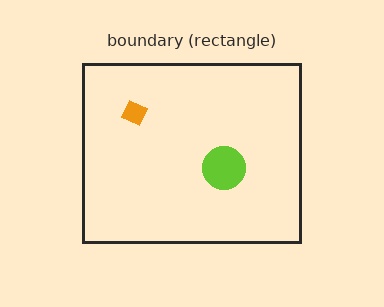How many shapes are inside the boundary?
2 inside, 0 outside.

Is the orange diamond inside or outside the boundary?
Inside.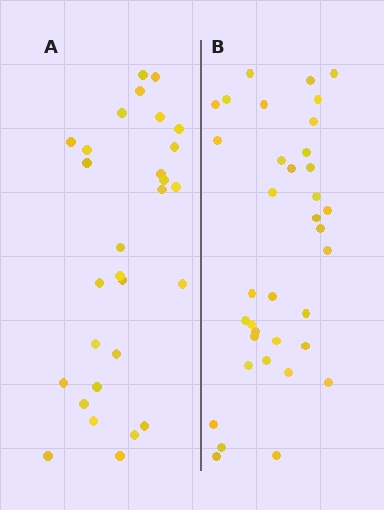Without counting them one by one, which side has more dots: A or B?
Region B (the right region) has more dots.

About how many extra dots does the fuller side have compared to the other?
Region B has roughly 8 or so more dots than region A.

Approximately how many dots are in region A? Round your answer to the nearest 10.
About 30 dots. (The exact count is 29, which rounds to 30.)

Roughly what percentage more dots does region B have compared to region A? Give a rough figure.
About 25% more.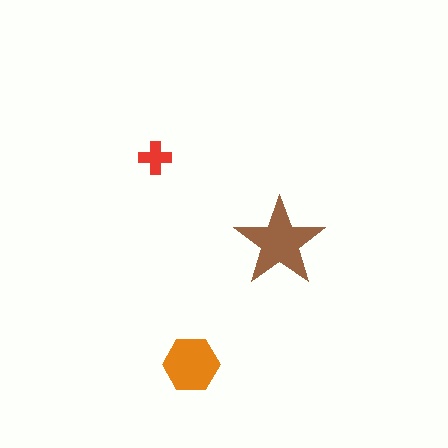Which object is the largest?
The brown star.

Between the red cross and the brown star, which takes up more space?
The brown star.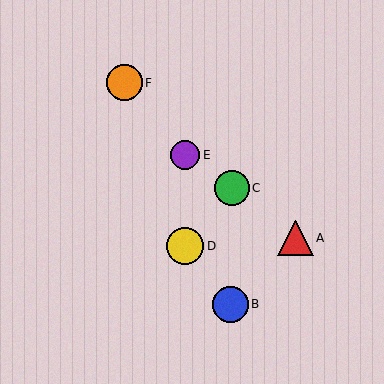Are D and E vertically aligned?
Yes, both are at x≈185.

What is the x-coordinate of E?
Object E is at x≈185.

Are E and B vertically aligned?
No, E is at x≈185 and B is at x≈231.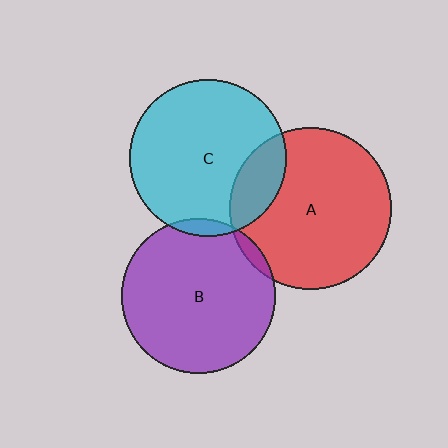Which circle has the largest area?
Circle A (red).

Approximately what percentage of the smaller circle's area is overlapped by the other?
Approximately 5%.